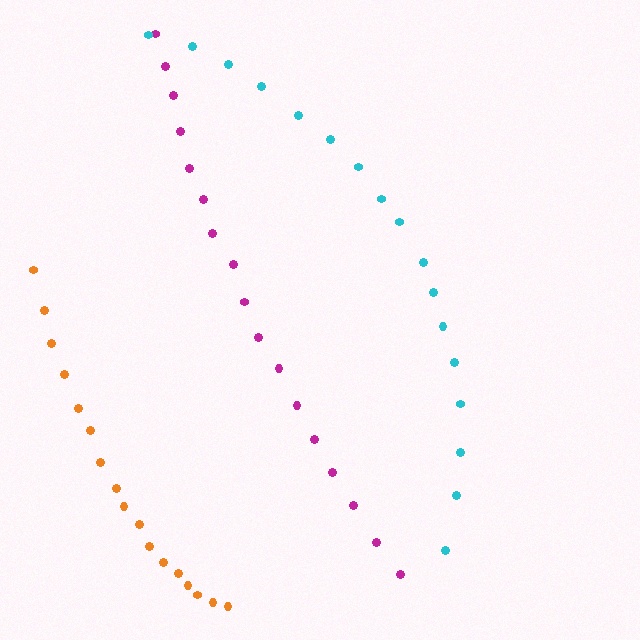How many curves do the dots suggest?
There are 3 distinct paths.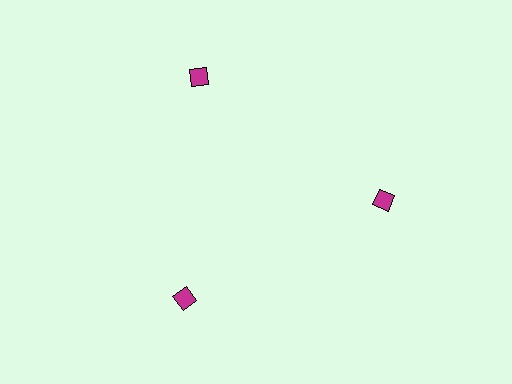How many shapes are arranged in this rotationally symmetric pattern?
There are 3 shapes, arranged in 3 groups of 1.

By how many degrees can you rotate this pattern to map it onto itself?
The pattern maps onto itself every 120 degrees of rotation.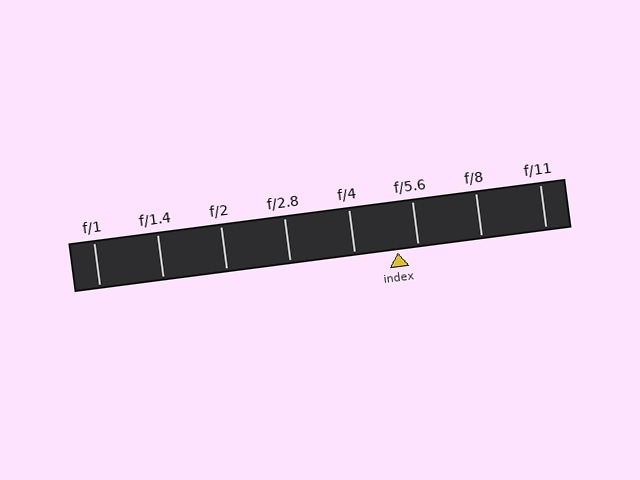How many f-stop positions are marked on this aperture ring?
There are 8 f-stop positions marked.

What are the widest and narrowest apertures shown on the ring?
The widest aperture shown is f/1 and the narrowest is f/11.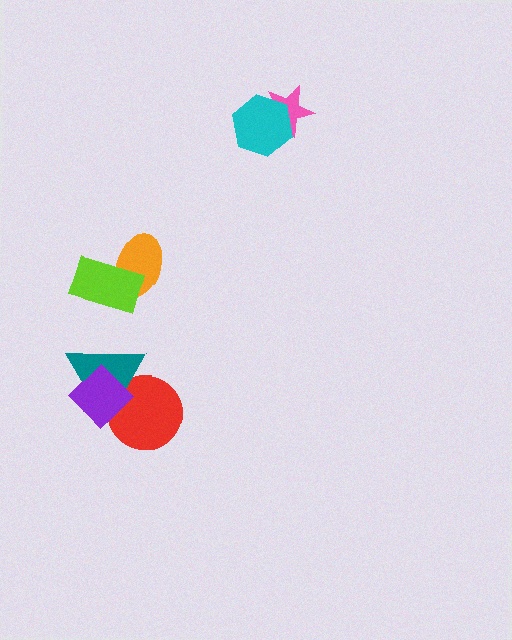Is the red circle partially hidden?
Yes, it is partially covered by another shape.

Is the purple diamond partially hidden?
No, no other shape covers it.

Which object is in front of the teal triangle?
The purple diamond is in front of the teal triangle.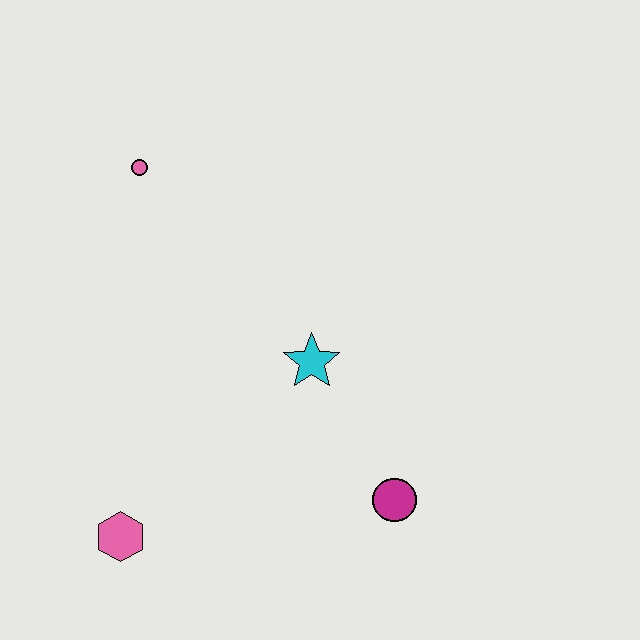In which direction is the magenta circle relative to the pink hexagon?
The magenta circle is to the right of the pink hexagon.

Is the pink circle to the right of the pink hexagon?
Yes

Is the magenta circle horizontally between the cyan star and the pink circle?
No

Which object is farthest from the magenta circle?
The pink circle is farthest from the magenta circle.